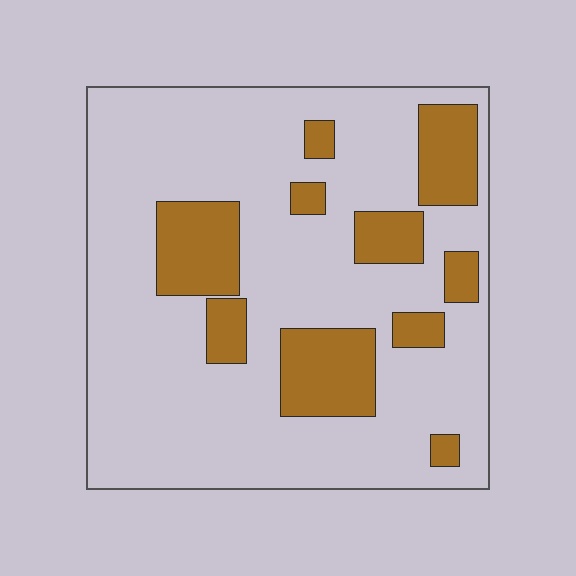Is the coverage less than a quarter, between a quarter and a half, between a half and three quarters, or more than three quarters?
Less than a quarter.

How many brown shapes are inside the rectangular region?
10.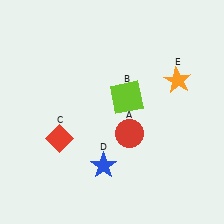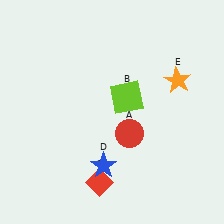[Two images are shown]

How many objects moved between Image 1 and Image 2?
1 object moved between the two images.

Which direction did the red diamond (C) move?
The red diamond (C) moved down.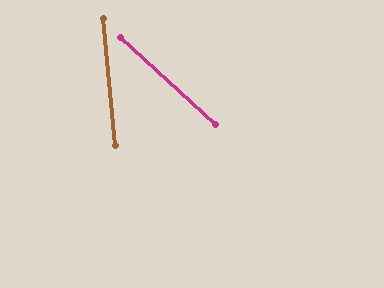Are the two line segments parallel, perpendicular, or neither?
Neither parallel nor perpendicular — they differ by about 42°.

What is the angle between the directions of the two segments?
Approximately 42 degrees.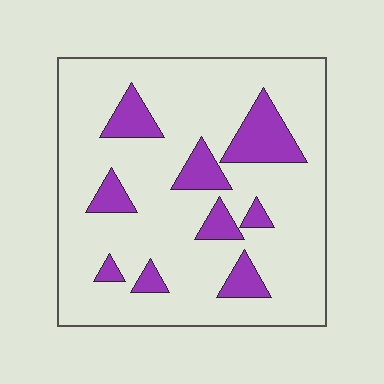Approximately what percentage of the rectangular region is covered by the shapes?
Approximately 15%.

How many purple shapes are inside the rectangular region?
9.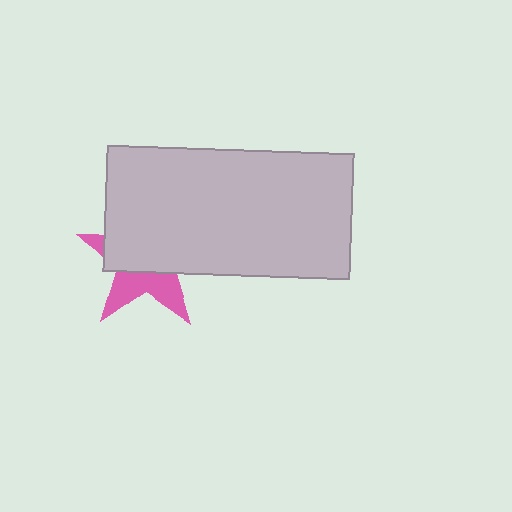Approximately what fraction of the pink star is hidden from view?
Roughly 62% of the pink star is hidden behind the light gray rectangle.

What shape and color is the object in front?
The object in front is a light gray rectangle.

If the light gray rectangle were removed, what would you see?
You would see the complete pink star.